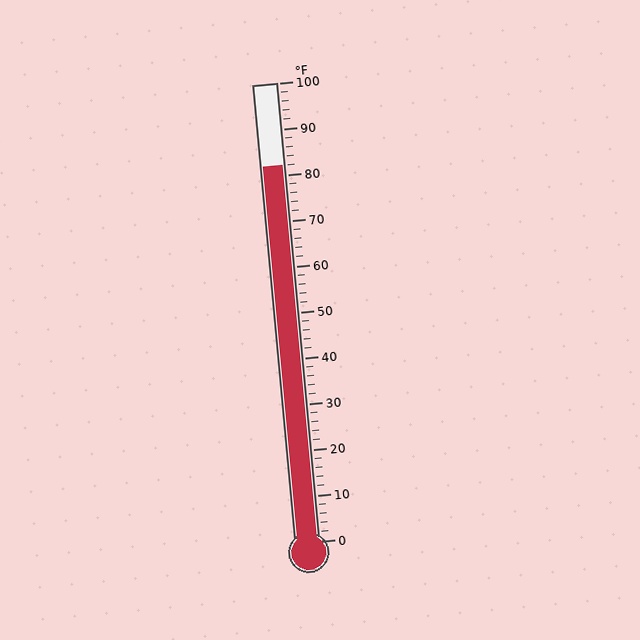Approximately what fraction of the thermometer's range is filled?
The thermometer is filled to approximately 80% of its range.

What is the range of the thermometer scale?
The thermometer scale ranges from 0°F to 100°F.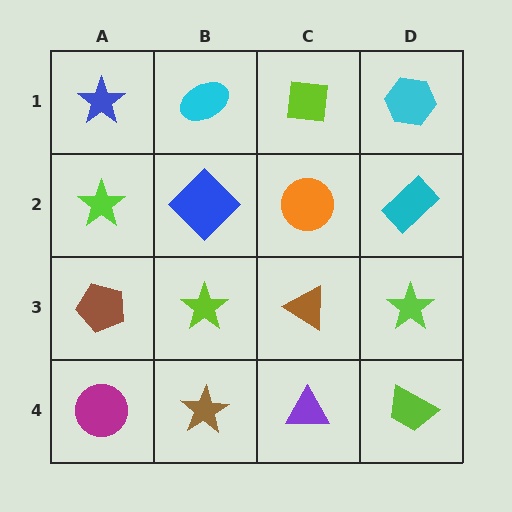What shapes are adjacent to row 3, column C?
An orange circle (row 2, column C), a purple triangle (row 4, column C), a lime star (row 3, column B), a lime star (row 3, column D).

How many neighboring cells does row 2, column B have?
4.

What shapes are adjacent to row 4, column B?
A lime star (row 3, column B), a magenta circle (row 4, column A), a purple triangle (row 4, column C).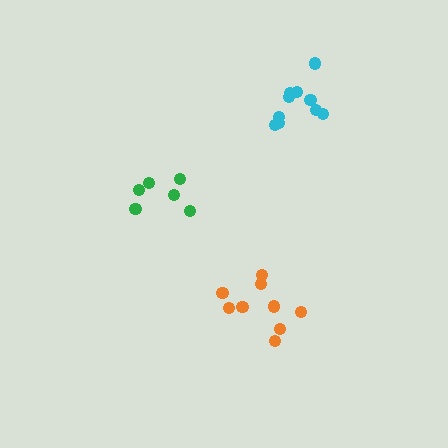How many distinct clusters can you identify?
There are 3 distinct clusters.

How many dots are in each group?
Group 1: 9 dots, Group 2: 6 dots, Group 3: 10 dots (25 total).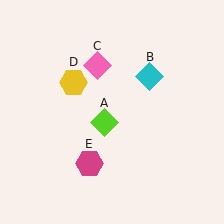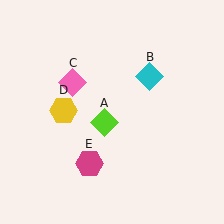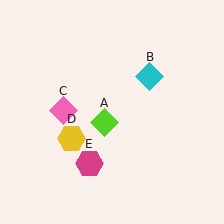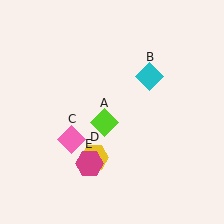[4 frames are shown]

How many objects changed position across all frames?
2 objects changed position: pink diamond (object C), yellow hexagon (object D).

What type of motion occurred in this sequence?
The pink diamond (object C), yellow hexagon (object D) rotated counterclockwise around the center of the scene.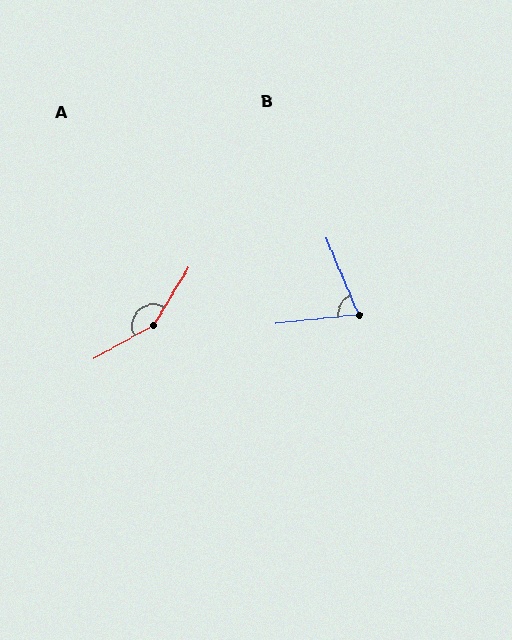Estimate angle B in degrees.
Approximately 73 degrees.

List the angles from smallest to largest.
B (73°), A (151°).